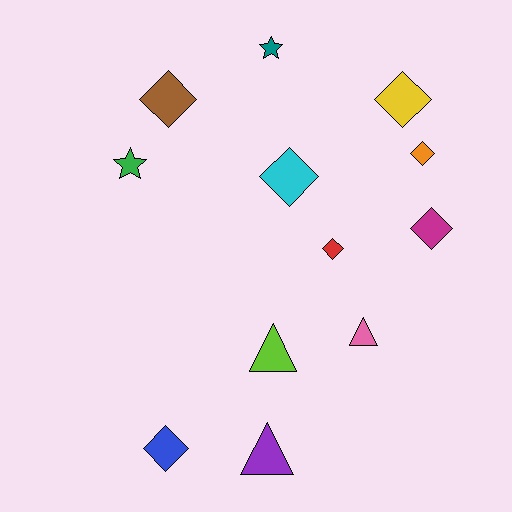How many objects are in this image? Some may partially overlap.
There are 12 objects.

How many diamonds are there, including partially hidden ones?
There are 7 diamonds.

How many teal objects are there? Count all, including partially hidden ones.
There is 1 teal object.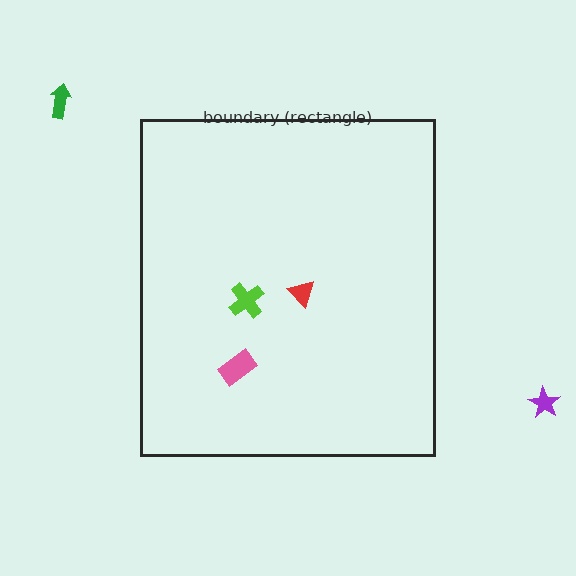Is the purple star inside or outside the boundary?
Outside.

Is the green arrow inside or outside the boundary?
Outside.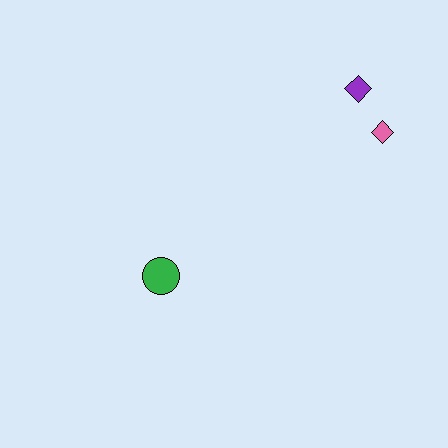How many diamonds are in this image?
There are 2 diamonds.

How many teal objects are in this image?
There are no teal objects.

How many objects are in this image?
There are 3 objects.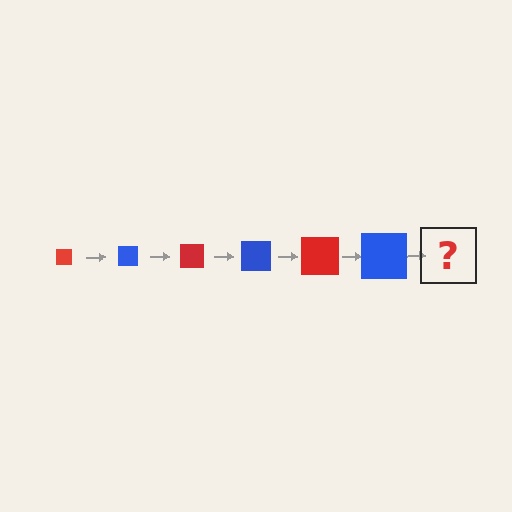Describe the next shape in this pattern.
It should be a red square, larger than the previous one.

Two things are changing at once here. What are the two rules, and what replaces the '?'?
The two rules are that the square grows larger each step and the color cycles through red and blue. The '?' should be a red square, larger than the previous one.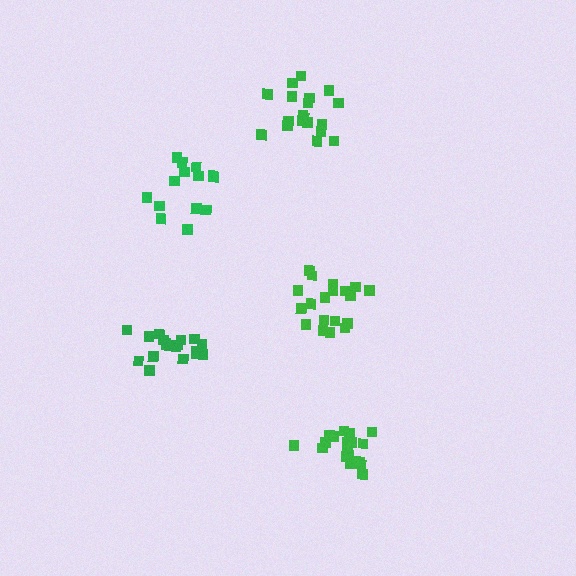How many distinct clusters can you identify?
There are 5 distinct clusters.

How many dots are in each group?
Group 1: 14 dots, Group 2: 19 dots, Group 3: 18 dots, Group 4: 19 dots, Group 5: 19 dots (89 total).